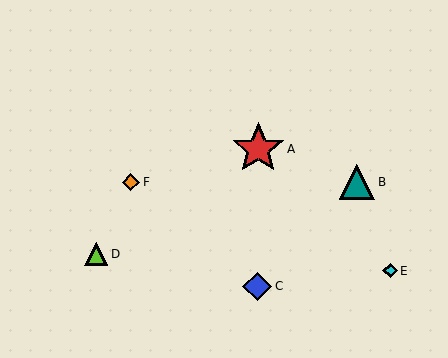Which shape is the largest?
The red star (labeled A) is the largest.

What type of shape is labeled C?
Shape C is a blue diamond.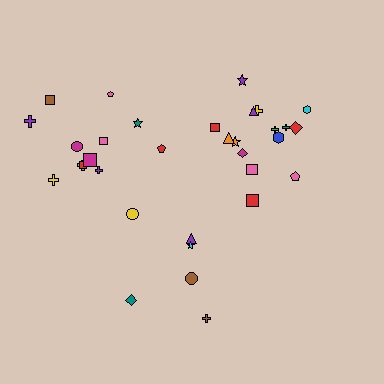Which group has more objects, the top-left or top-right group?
The top-right group.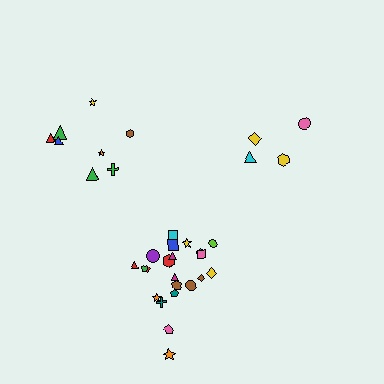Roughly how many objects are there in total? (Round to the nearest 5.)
Roughly 35 objects in total.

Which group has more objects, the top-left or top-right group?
The top-left group.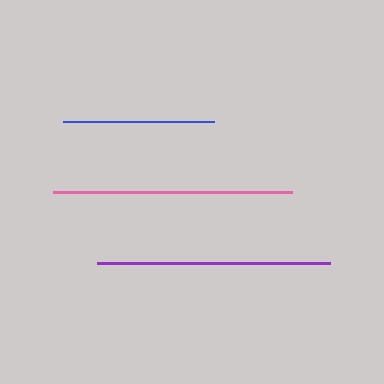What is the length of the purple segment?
The purple segment is approximately 233 pixels long.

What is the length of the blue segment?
The blue segment is approximately 151 pixels long.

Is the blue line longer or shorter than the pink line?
The pink line is longer than the blue line.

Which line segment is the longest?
The pink line is the longest at approximately 239 pixels.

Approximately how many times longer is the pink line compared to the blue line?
The pink line is approximately 1.6 times the length of the blue line.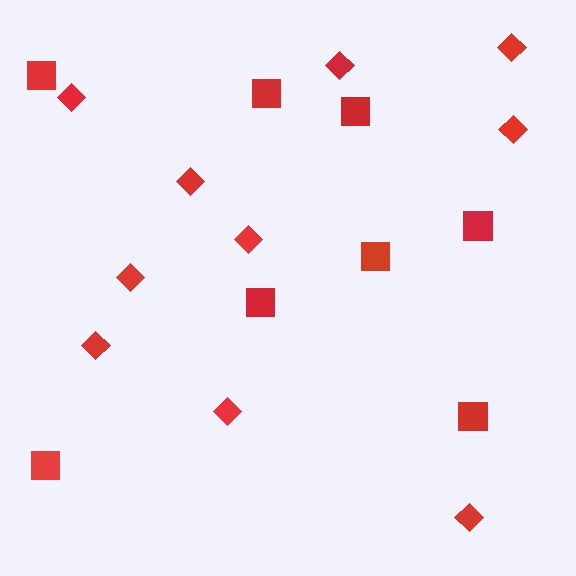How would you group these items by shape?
There are 2 groups: one group of diamonds (10) and one group of squares (8).